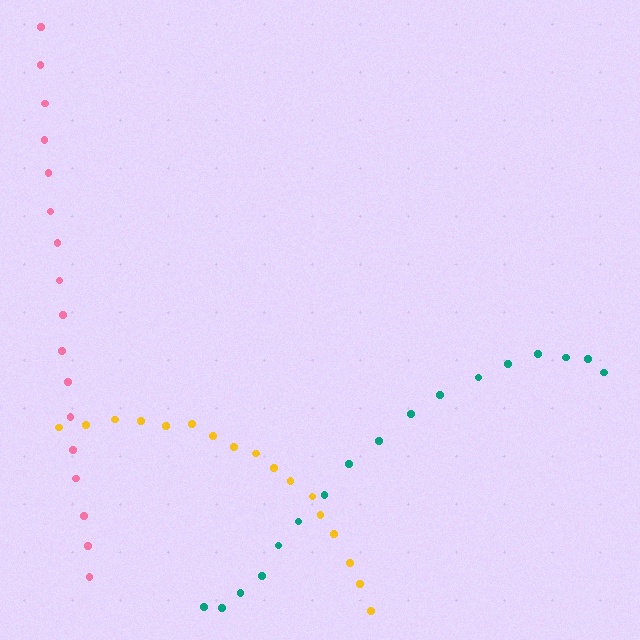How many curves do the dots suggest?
There are 3 distinct paths.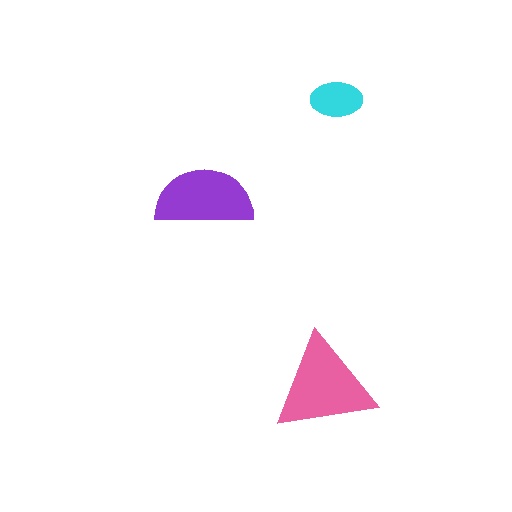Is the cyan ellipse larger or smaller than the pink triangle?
Smaller.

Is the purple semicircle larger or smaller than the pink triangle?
Smaller.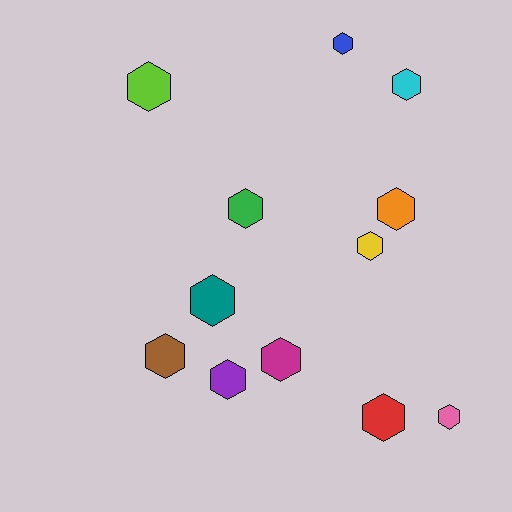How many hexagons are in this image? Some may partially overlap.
There are 12 hexagons.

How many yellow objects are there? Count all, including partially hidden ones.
There is 1 yellow object.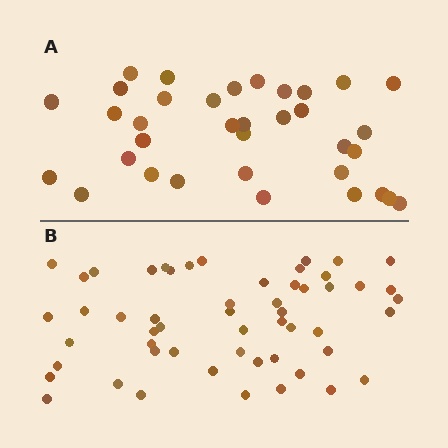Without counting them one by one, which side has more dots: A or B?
Region B (the bottom region) has more dots.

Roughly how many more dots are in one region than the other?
Region B has approximately 20 more dots than region A.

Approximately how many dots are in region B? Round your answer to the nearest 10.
About 50 dots. (The exact count is 54, which rounds to 50.)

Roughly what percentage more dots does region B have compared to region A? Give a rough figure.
About 55% more.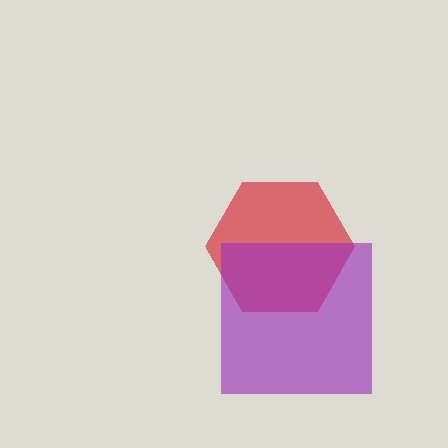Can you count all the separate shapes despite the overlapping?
Yes, there are 2 separate shapes.